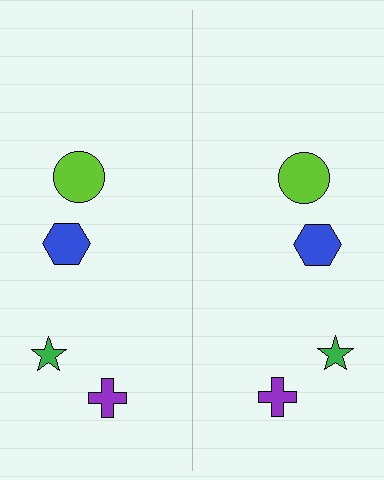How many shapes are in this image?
There are 8 shapes in this image.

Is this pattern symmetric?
Yes, this pattern has bilateral (reflection) symmetry.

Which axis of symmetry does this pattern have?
The pattern has a vertical axis of symmetry running through the center of the image.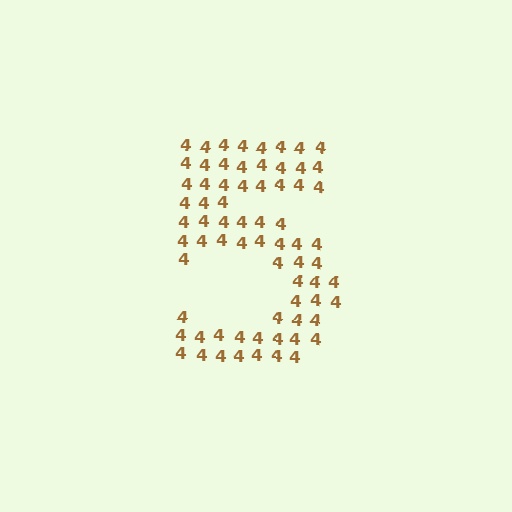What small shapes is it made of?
It is made of small digit 4's.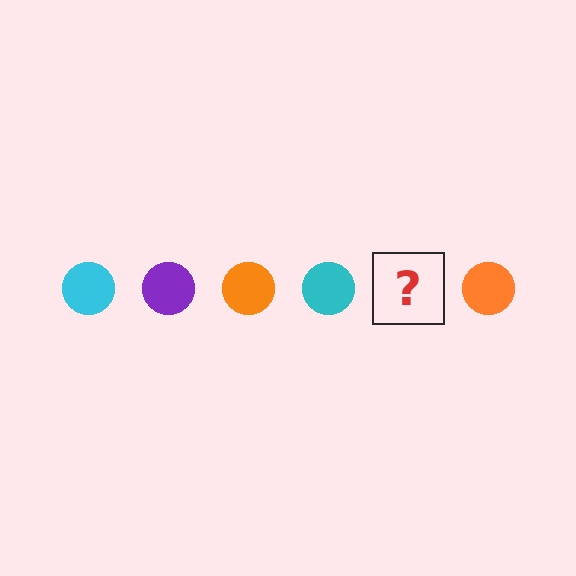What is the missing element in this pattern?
The missing element is a purple circle.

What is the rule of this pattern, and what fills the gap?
The rule is that the pattern cycles through cyan, purple, orange circles. The gap should be filled with a purple circle.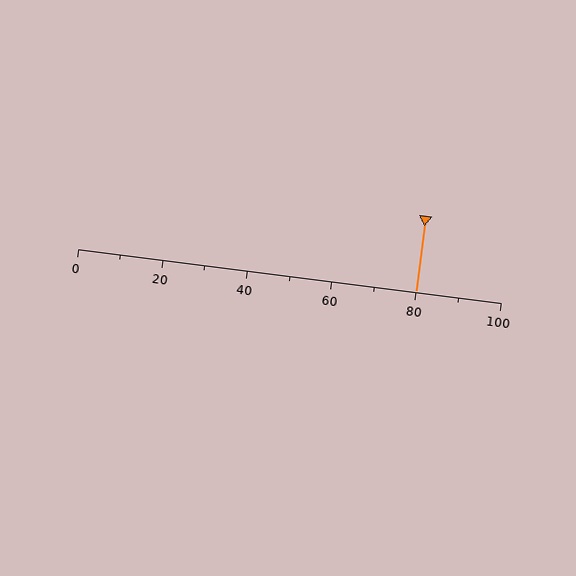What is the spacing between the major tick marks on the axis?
The major ticks are spaced 20 apart.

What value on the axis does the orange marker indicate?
The marker indicates approximately 80.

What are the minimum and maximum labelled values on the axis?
The axis runs from 0 to 100.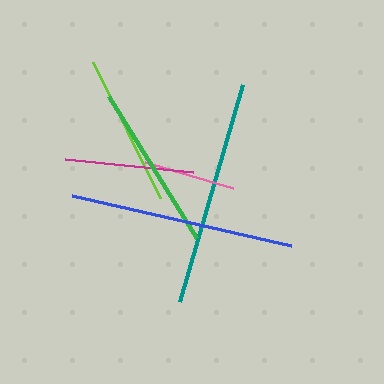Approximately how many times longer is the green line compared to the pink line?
The green line is approximately 1.8 times the length of the pink line.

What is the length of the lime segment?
The lime segment is approximately 152 pixels long.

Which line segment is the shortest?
The pink line is the shortest at approximately 92 pixels.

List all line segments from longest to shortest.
From longest to shortest: teal, blue, green, lime, magenta, pink.